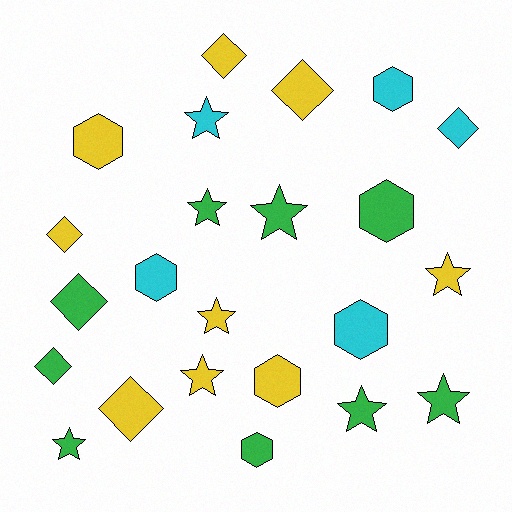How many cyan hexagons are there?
There are 3 cyan hexagons.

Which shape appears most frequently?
Star, with 9 objects.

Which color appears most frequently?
Green, with 9 objects.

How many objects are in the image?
There are 23 objects.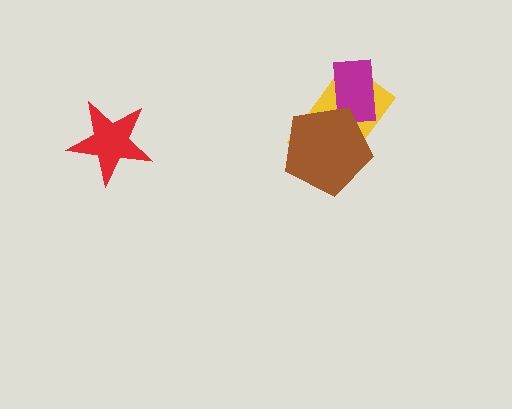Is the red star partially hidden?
No, no other shape covers it.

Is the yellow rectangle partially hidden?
Yes, it is partially covered by another shape.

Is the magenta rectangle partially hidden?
Yes, it is partially covered by another shape.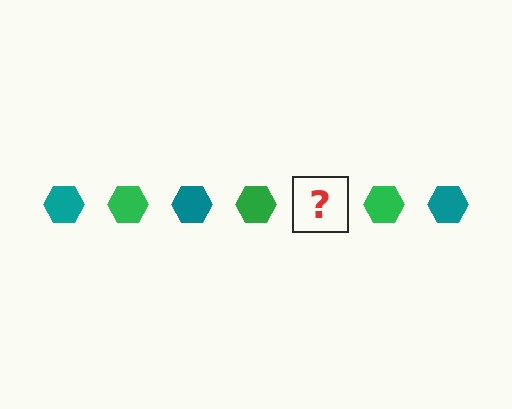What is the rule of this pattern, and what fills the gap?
The rule is that the pattern cycles through teal, green hexagons. The gap should be filled with a teal hexagon.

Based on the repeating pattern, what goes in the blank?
The blank should be a teal hexagon.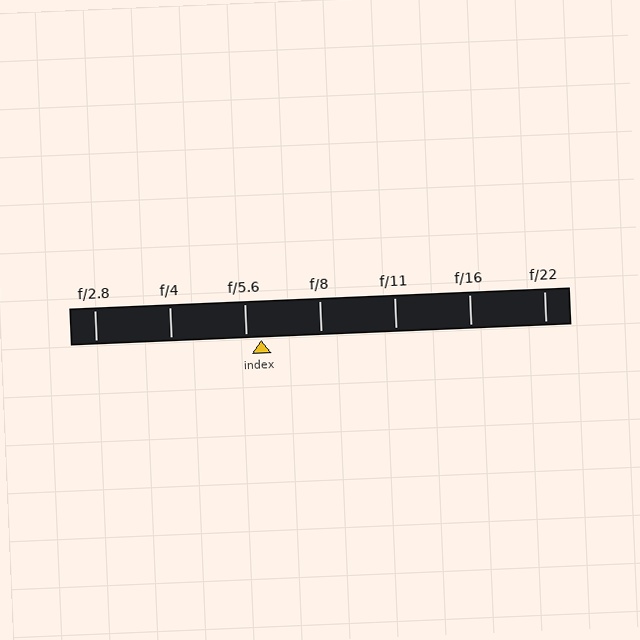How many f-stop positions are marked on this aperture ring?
There are 7 f-stop positions marked.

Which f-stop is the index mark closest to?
The index mark is closest to f/5.6.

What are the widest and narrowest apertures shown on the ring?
The widest aperture shown is f/2.8 and the narrowest is f/22.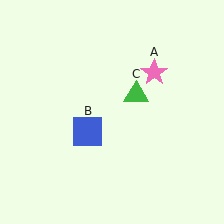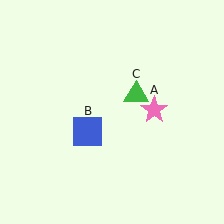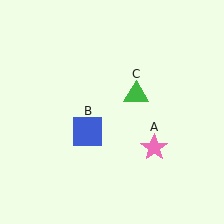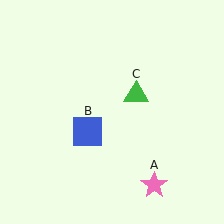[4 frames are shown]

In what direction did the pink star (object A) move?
The pink star (object A) moved down.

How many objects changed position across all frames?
1 object changed position: pink star (object A).